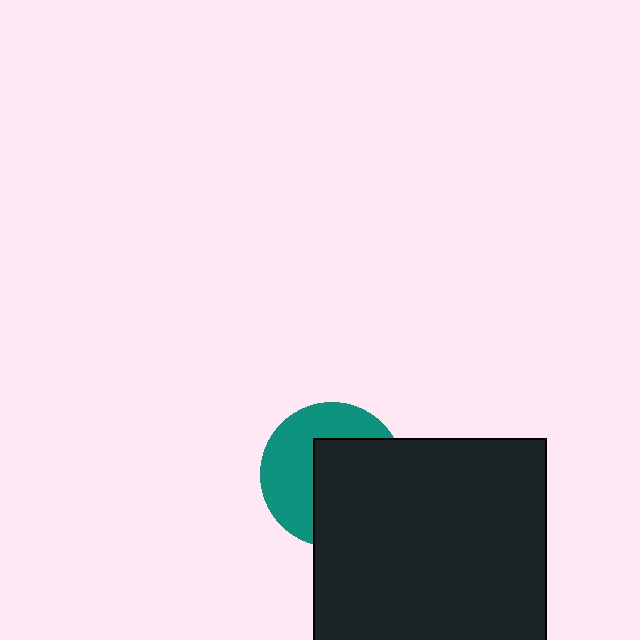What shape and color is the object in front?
The object in front is a black rectangle.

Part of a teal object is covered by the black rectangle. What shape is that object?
It is a circle.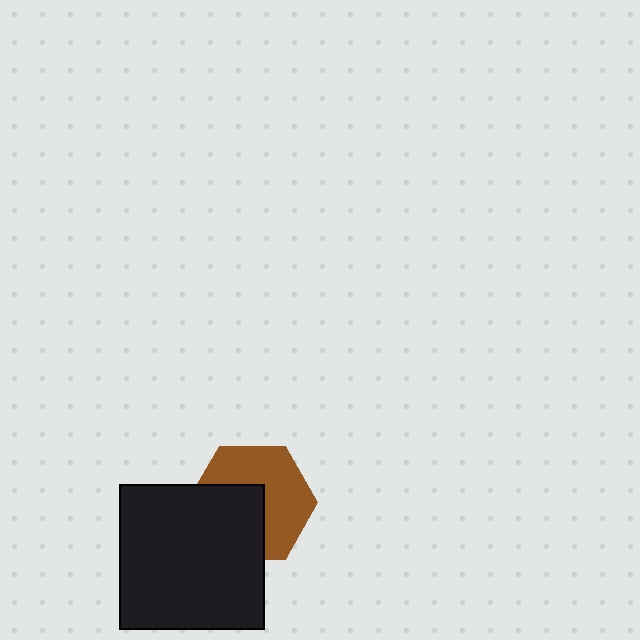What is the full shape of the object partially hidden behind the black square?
The partially hidden object is a brown hexagon.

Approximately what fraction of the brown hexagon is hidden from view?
Roughly 44% of the brown hexagon is hidden behind the black square.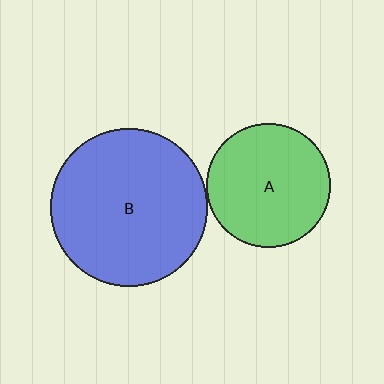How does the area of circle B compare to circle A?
Approximately 1.6 times.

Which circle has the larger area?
Circle B (blue).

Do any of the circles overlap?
No, none of the circles overlap.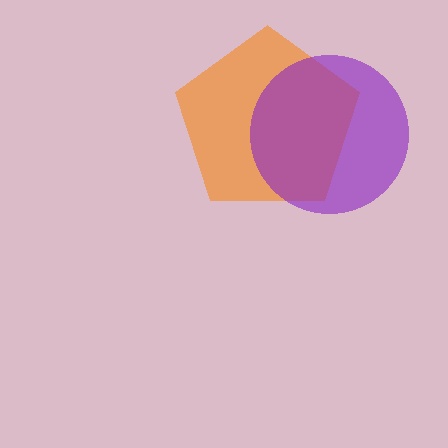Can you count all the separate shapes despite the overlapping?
Yes, there are 2 separate shapes.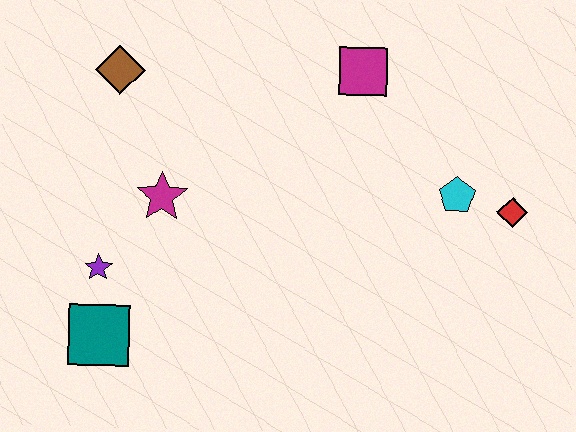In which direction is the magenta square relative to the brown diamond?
The magenta square is to the right of the brown diamond.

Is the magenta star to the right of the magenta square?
No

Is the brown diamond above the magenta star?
Yes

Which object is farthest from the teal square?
The red diamond is farthest from the teal square.